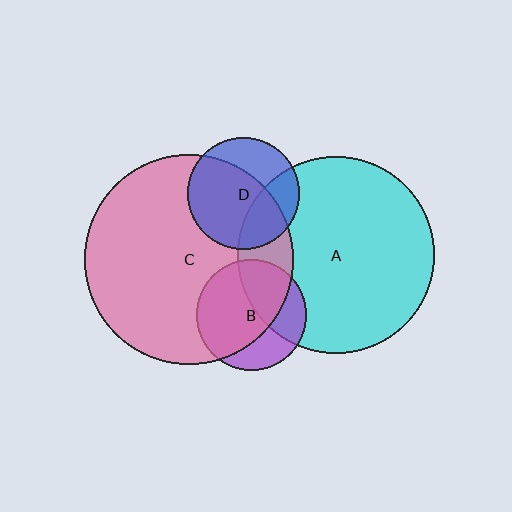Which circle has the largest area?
Circle C (pink).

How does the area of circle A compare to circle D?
Approximately 3.1 times.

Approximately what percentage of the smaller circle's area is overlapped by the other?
Approximately 70%.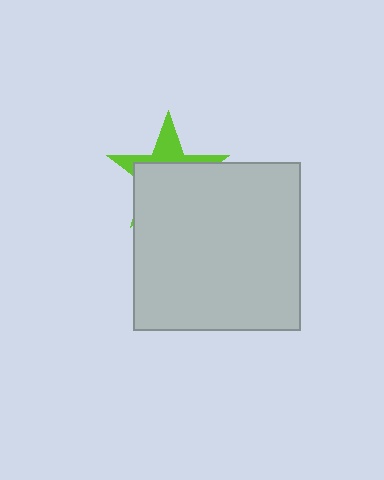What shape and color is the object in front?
The object in front is a light gray square.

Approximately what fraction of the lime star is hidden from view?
Roughly 68% of the lime star is hidden behind the light gray square.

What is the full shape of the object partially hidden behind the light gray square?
The partially hidden object is a lime star.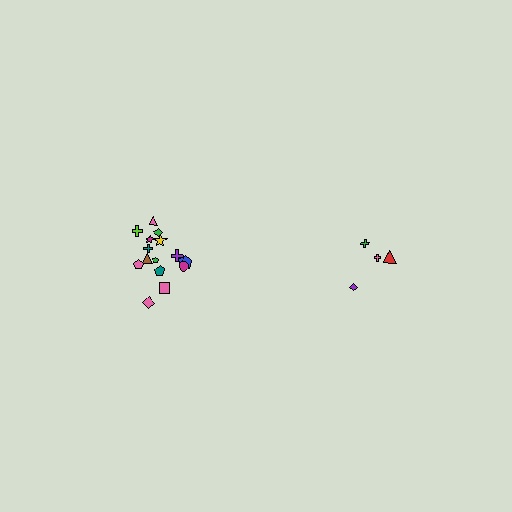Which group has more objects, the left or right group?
The left group.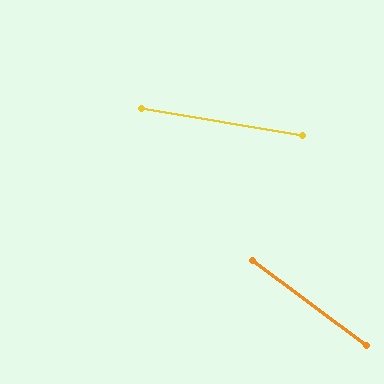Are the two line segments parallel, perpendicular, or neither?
Neither parallel nor perpendicular — they differ by about 27°.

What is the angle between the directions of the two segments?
Approximately 27 degrees.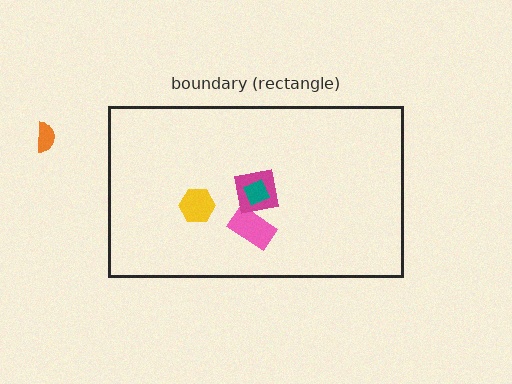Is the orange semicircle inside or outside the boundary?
Outside.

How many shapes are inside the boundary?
4 inside, 1 outside.